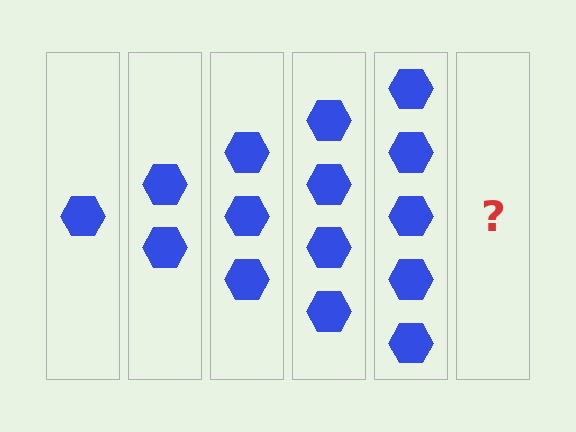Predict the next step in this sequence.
The next step is 6 hexagons.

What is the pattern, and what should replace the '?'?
The pattern is that each step adds one more hexagon. The '?' should be 6 hexagons.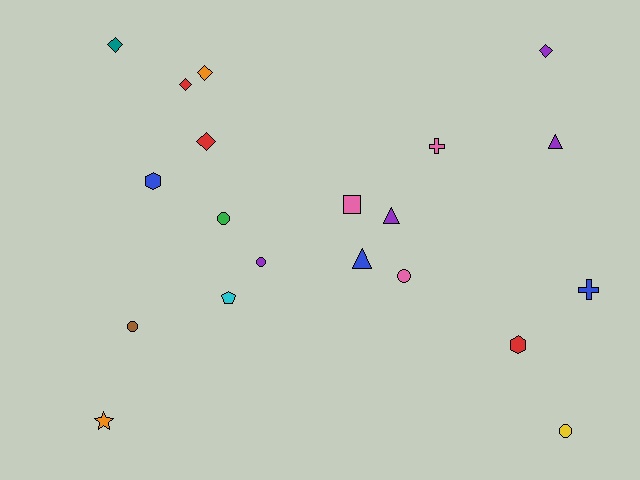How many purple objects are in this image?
There are 4 purple objects.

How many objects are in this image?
There are 20 objects.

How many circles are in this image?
There are 5 circles.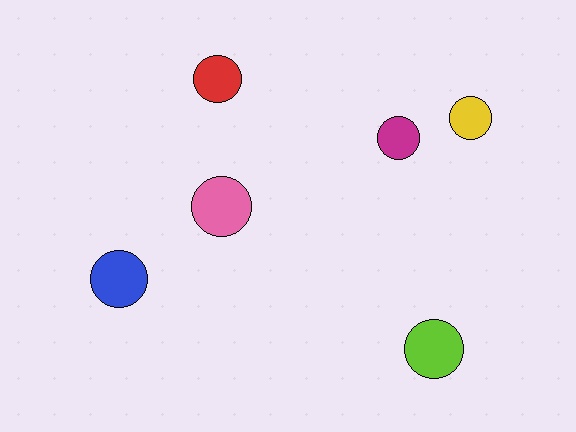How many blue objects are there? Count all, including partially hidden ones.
There is 1 blue object.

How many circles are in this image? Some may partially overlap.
There are 6 circles.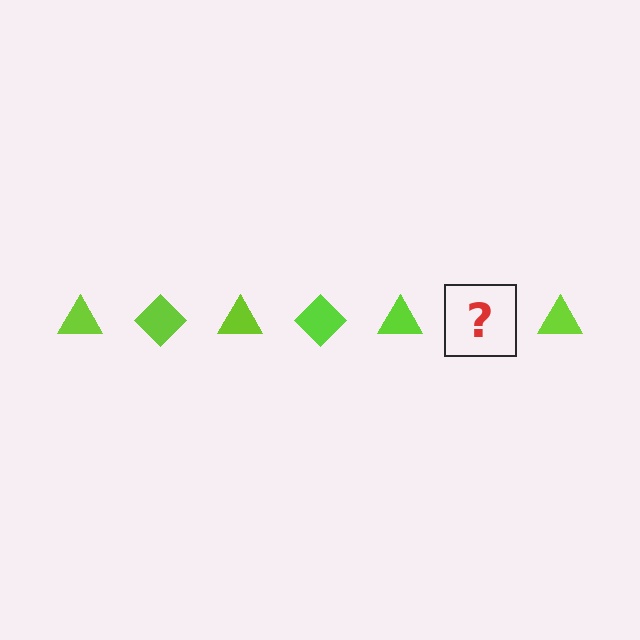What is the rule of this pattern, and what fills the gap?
The rule is that the pattern cycles through triangle, diamond shapes in lime. The gap should be filled with a lime diamond.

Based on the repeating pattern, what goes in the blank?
The blank should be a lime diamond.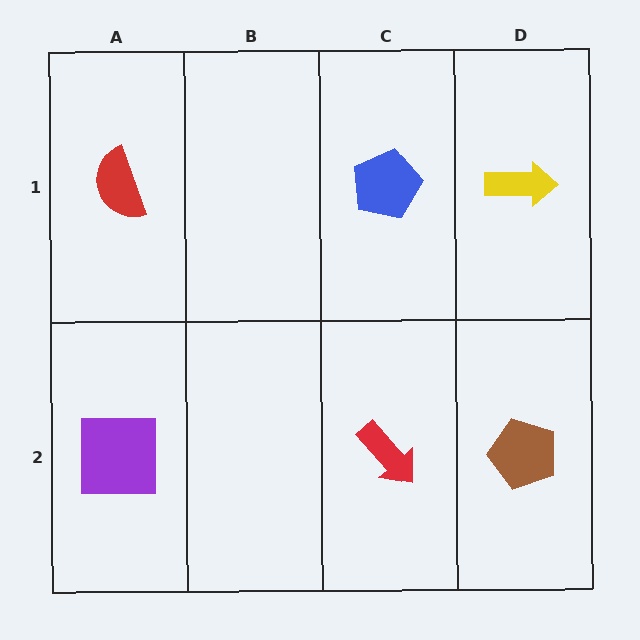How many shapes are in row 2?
3 shapes.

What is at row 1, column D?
A yellow arrow.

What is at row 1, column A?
A red semicircle.